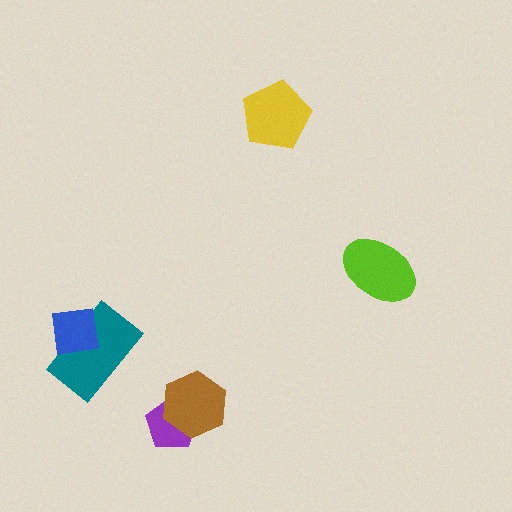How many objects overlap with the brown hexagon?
1 object overlaps with the brown hexagon.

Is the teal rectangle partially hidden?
Yes, it is partially covered by another shape.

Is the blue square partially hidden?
No, no other shape covers it.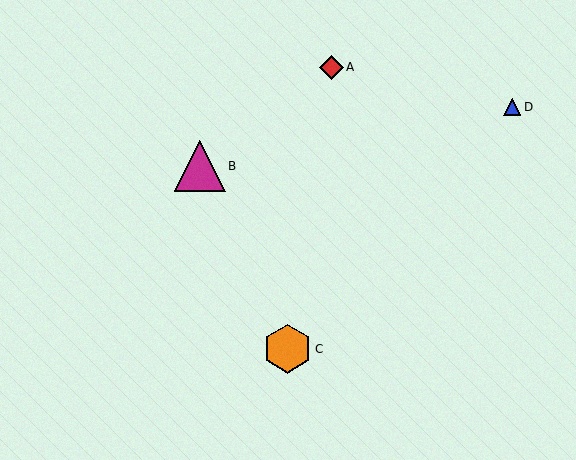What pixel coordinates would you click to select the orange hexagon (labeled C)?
Click at (287, 349) to select the orange hexagon C.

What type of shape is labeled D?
Shape D is a blue triangle.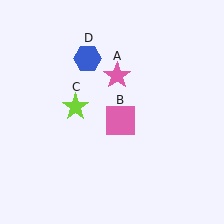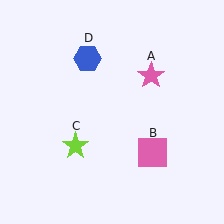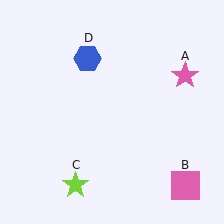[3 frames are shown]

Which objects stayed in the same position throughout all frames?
Blue hexagon (object D) remained stationary.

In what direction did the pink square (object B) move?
The pink square (object B) moved down and to the right.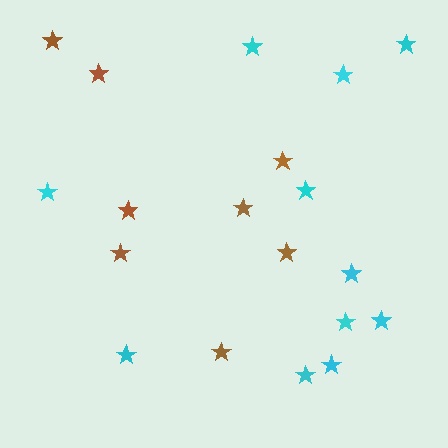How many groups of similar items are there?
There are 2 groups: one group of brown stars (8) and one group of cyan stars (11).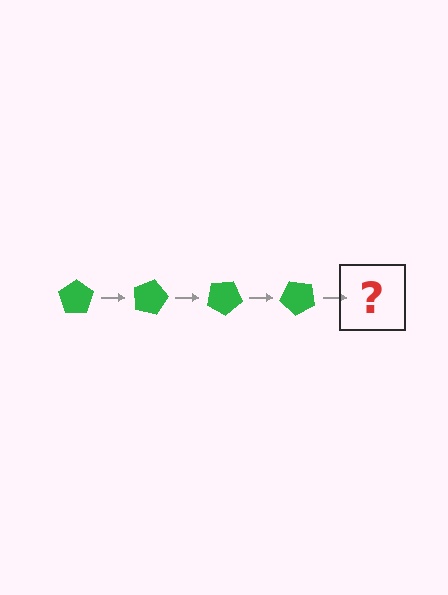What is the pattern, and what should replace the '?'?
The pattern is that the pentagon rotates 15 degrees each step. The '?' should be a green pentagon rotated 60 degrees.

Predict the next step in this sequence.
The next step is a green pentagon rotated 60 degrees.